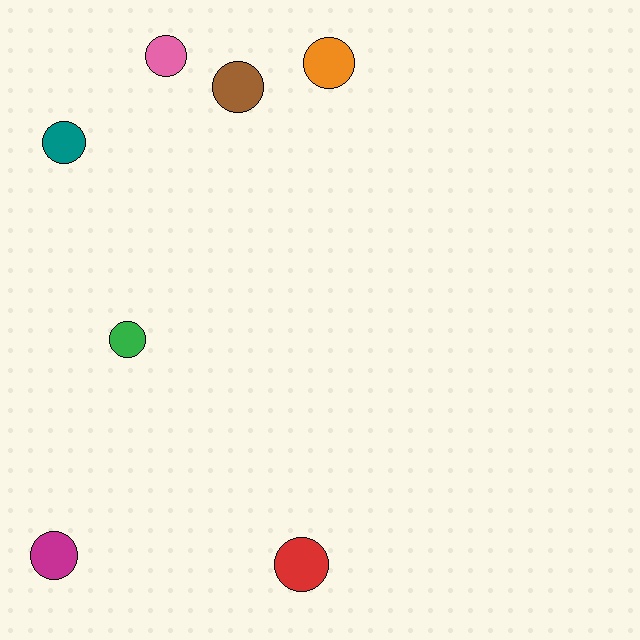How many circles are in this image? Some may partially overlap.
There are 7 circles.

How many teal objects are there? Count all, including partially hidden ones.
There is 1 teal object.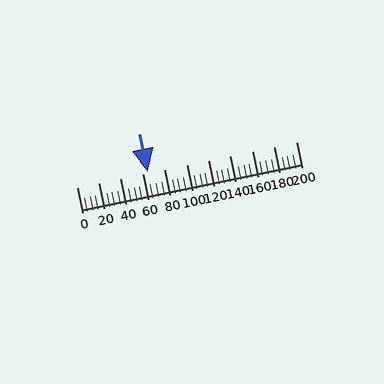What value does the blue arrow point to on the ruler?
The blue arrow points to approximately 65.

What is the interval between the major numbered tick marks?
The major tick marks are spaced 20 units apart.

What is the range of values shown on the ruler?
The ruler shows values from 0 to 200.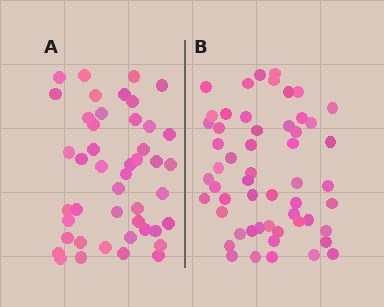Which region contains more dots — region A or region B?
Region B (the right region) has more dots.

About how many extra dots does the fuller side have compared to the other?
Region B has roughly 8 or so more dots than region A.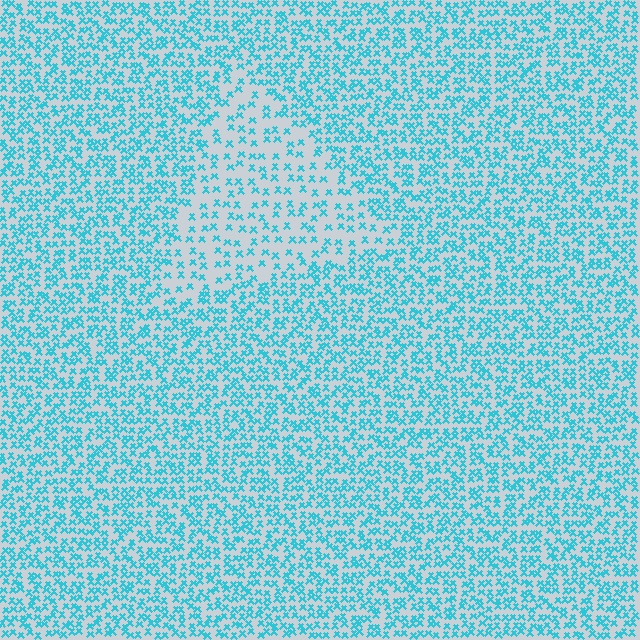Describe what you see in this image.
The image contains small cyan elements arranged at two different densities. A triangle-shaped region is visible where the elements are less densely packed than the surrounding area.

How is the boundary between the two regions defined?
The boundary is defined by a change in element density (approximately 2.1x ratio). All elements are the same color, size, and shape.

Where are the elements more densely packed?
The elements are more densely packed outside the triangle boundary.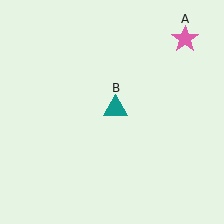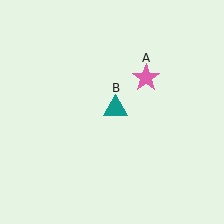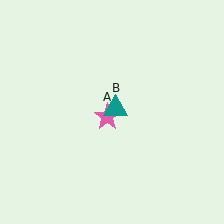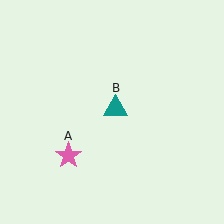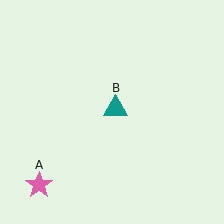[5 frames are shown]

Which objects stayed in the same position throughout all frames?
Teal triangle (object B) remained stationary.